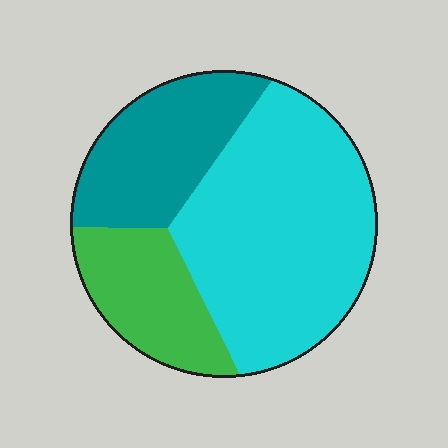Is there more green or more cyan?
Cyan.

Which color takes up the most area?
Cyan, at roughly 55%.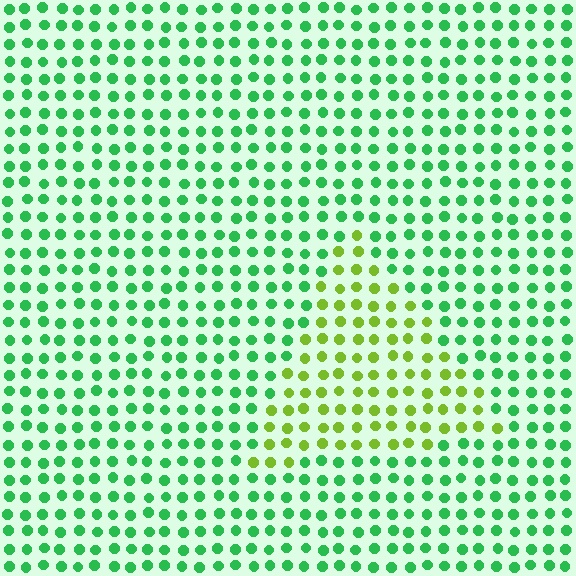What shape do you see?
I see a triangle.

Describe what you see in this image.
The image is filled with small green elements in a uniform arrangement. A triangle-shaped region is visible where the elements are tinted to a slightly different hue, forming a subtle color boundary.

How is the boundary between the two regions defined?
The boundary is defined purely by a slight shift in hue (about 48 degrees). Spacing, size, and orientation are identical on both sides.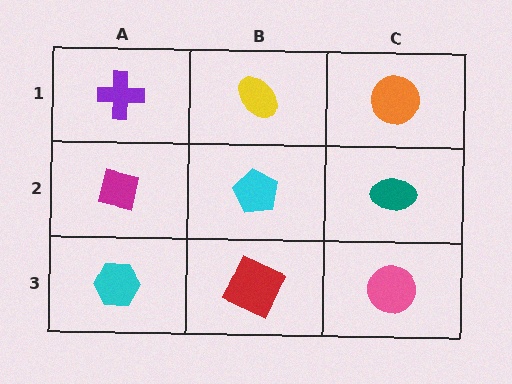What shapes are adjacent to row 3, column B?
A cyan pentagon (row 2, column B), a cyan hexagon (row 3, column A), a pink circle (row 3, column C).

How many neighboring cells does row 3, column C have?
2.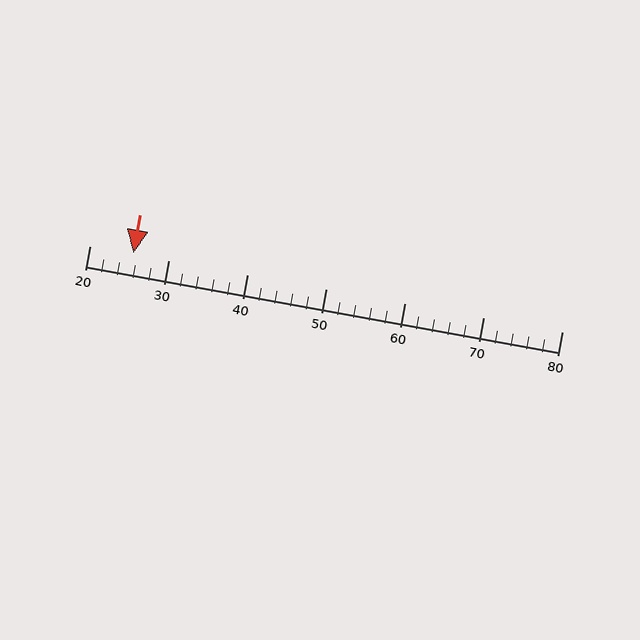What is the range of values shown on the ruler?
The ruler shows values from 20 to 80.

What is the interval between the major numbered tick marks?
The major tick marks are spaced 10 units apart.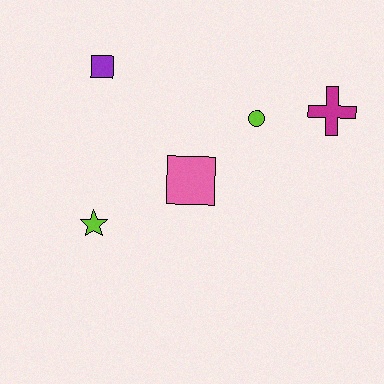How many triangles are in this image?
There are no triangles.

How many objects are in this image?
There are 5 objects.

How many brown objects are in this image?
There are no brown objects.